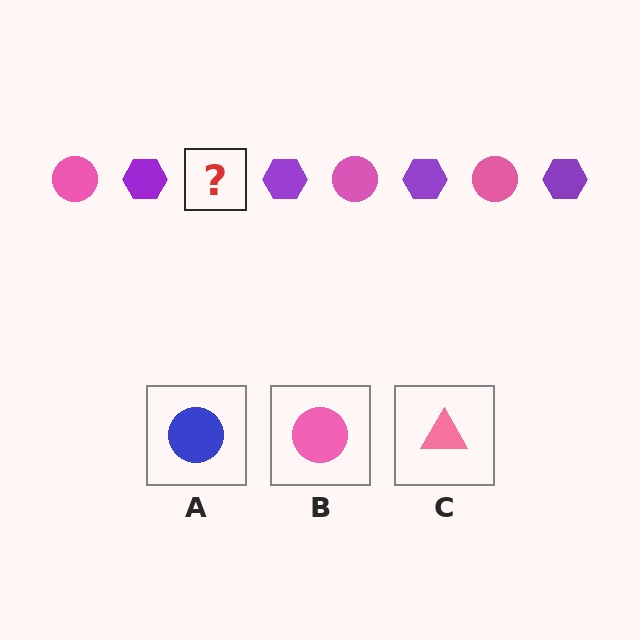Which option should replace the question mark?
Option B.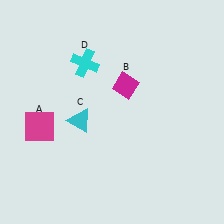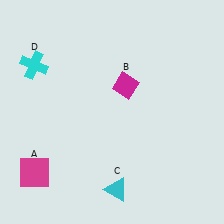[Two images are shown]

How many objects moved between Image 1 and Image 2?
3 objects moved between the two images.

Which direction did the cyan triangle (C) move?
The cyan triangle (C) moved down.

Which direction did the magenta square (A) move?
The magenta square (A) moved down.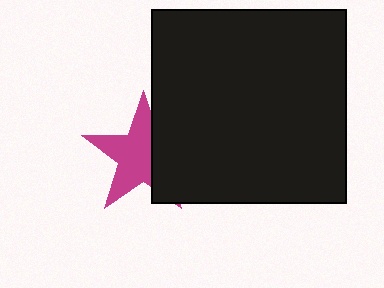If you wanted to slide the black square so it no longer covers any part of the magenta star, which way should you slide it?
Slide it right — that is the most direct way to separate the two shapes.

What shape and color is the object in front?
The object in front is a black square.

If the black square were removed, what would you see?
You would see the complete magenta star.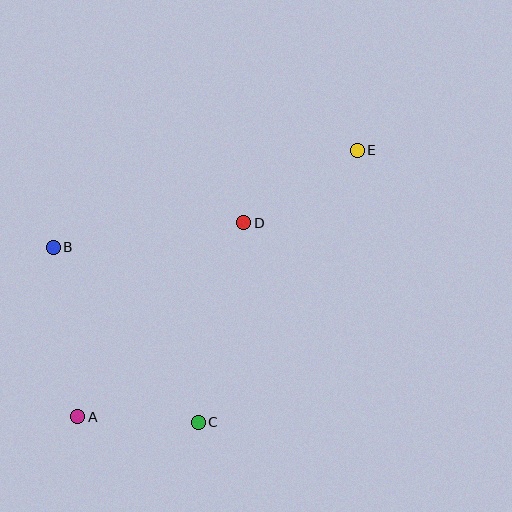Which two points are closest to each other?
Points A and C are closest to each other.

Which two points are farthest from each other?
Points A and E are farthest from each other.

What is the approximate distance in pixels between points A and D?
The distance between A and D is approximately 255 pixels.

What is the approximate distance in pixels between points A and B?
The distance between A and B is approximately 171 pixels.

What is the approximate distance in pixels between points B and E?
The distance between B and E is approximately 319 pixels.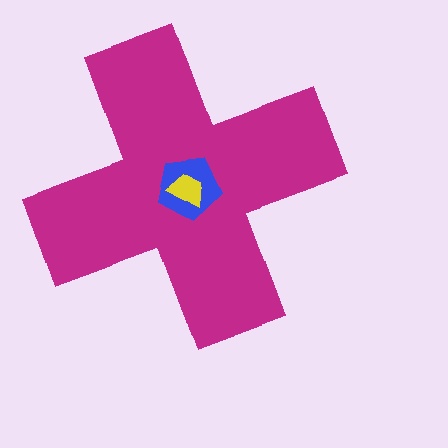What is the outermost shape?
The magenta cross.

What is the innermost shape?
The yellow trapezoid.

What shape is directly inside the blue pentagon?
The yellow trapezoid.